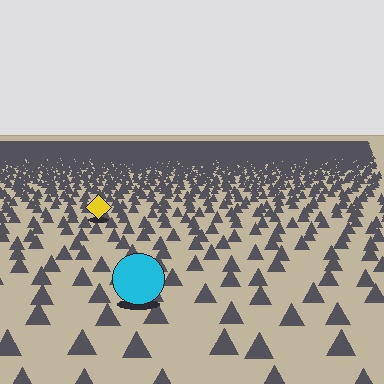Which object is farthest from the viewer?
The yellow diamond is farthest from the viewer. It appears smaller and the ground texture around it is denser.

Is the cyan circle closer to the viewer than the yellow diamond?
Yes. The cyan circle is closer — you can tell from the texture gradient: the ground texture is coarser near it.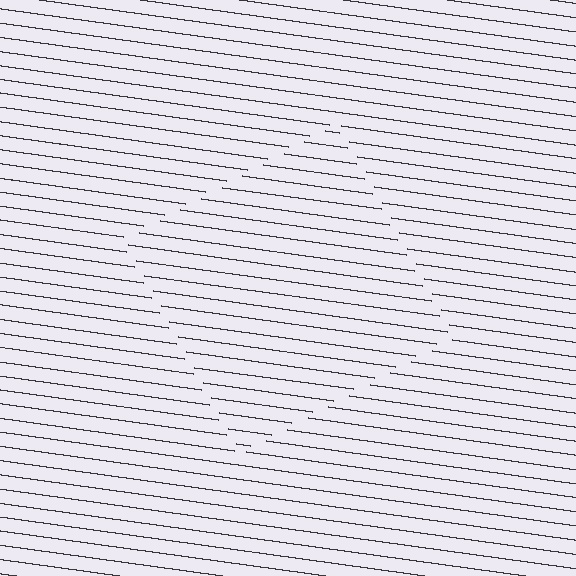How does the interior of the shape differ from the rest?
The interior of the shape contains the same grating, shifted by half a period — the contour is defined by the phase discontinuity where line-ends from the inner and outer gratings abut.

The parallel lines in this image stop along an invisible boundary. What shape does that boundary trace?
An illusory square. The interior of the shape contains the same grating, shifted by half a period — the contour is defined by the phase discontinuity where line-ends from the inner and outer gratings abut.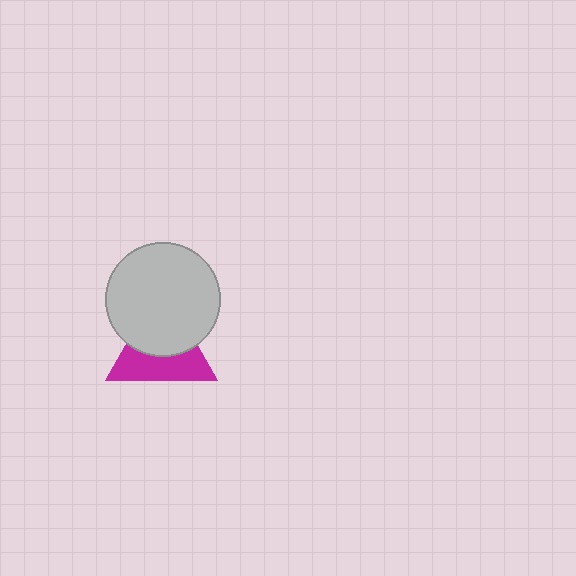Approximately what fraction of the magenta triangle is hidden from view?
Roughly 50% of the magenta triangle is hidden behind the light gray circle.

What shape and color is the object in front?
The object in front is a light gray circle.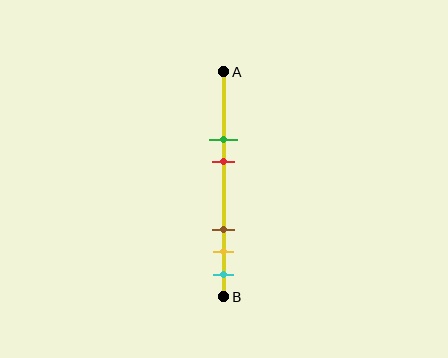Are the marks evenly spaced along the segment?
No, the marks are not evenly spaced.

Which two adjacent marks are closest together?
The yellow and cyan marks are the closest adjacent pair.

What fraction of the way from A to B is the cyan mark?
The cyan mark is approximately 90% (0.9) of the way from A to B.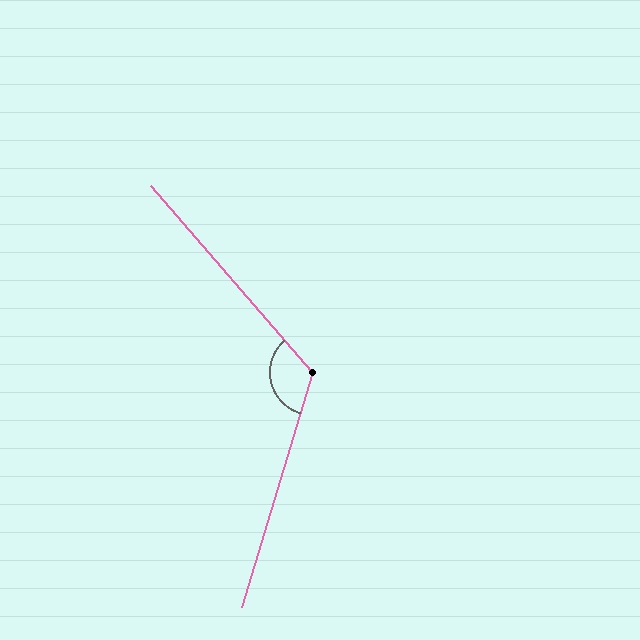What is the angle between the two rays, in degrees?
Approximately 123 degrees.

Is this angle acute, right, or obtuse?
It is obtuse.